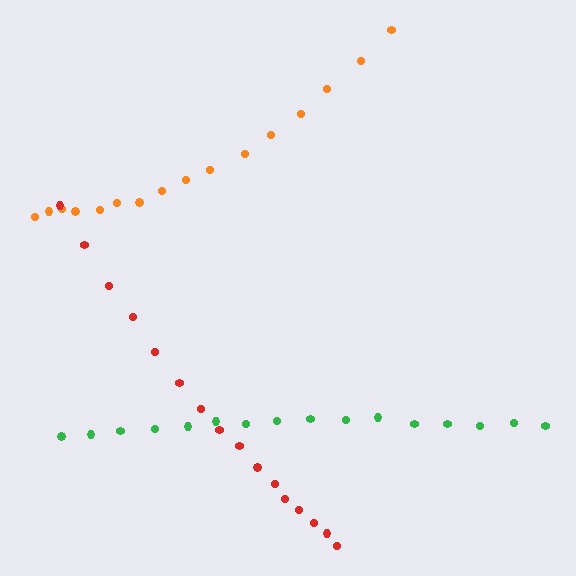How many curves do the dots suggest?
There are 3 distinct paths.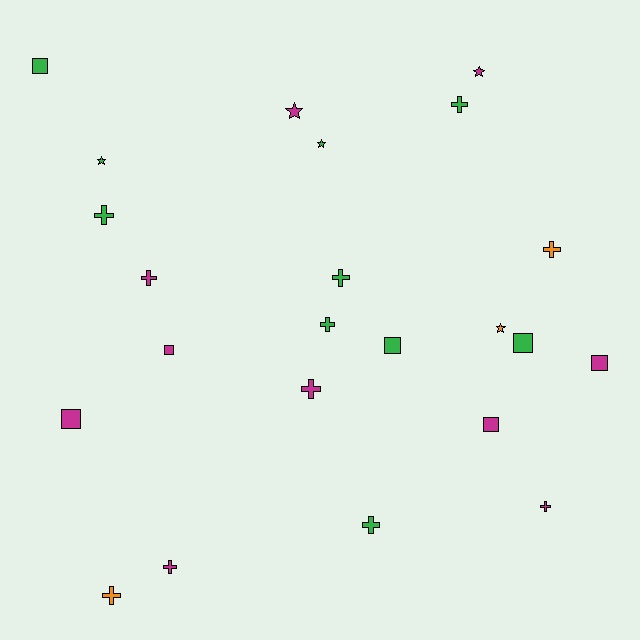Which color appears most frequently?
Magenta, with 10 objects.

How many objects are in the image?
There are 23 objects.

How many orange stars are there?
There is 1 orange star.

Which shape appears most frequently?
Cross, with 11 objects.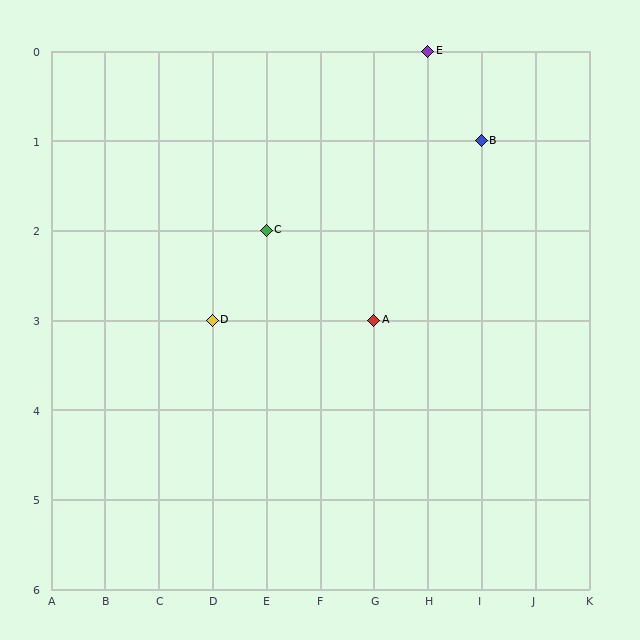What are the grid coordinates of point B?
Point B is at grid coordinates (I, 1).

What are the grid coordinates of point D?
Point D is at grid coordinates (D, 3).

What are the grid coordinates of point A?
Point A is at grid coordinates (G, 3).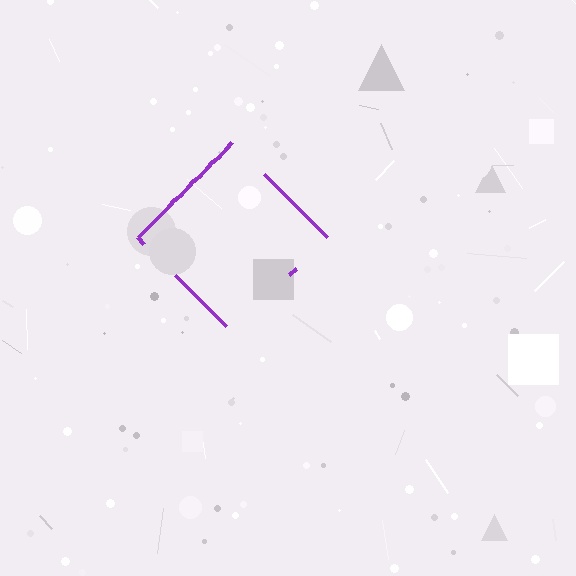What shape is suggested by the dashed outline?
The dashed outline suggests a diamond.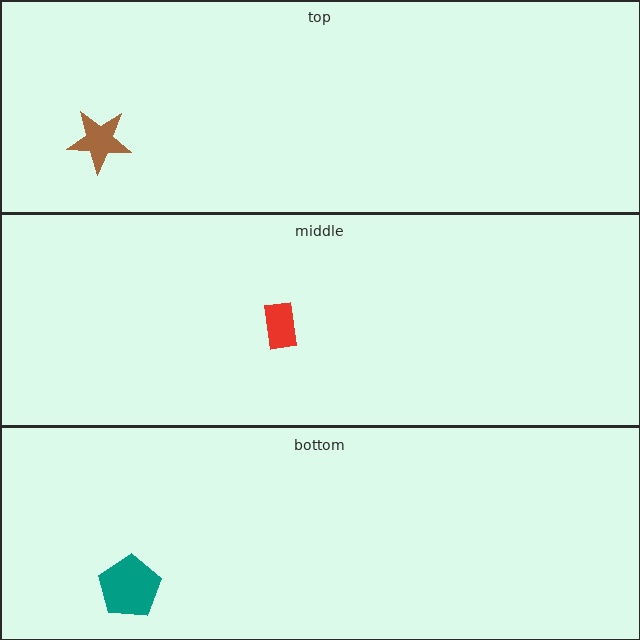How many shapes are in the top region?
1.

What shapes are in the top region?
The brown star.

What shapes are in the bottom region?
The teal pentagon.